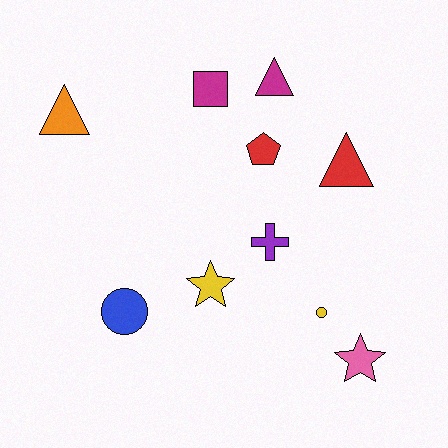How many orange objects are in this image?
There is 1 orange object.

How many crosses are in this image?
There is 1 cross.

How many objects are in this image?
There are 10 objects.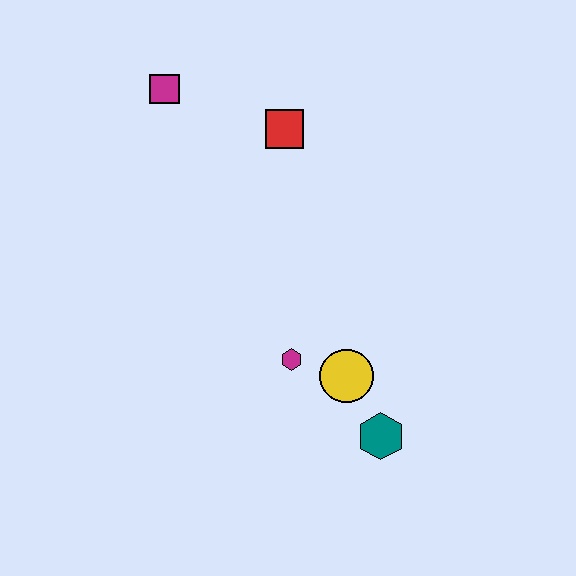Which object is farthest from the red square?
The teal hexagon is farthest from the red square.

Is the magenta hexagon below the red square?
Yes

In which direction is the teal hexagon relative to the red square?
The teal hexagon is below the red square.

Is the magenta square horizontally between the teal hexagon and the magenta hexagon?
No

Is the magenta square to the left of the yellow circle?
Yes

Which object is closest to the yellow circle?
The magenta hexagon is closest to the yellow circle.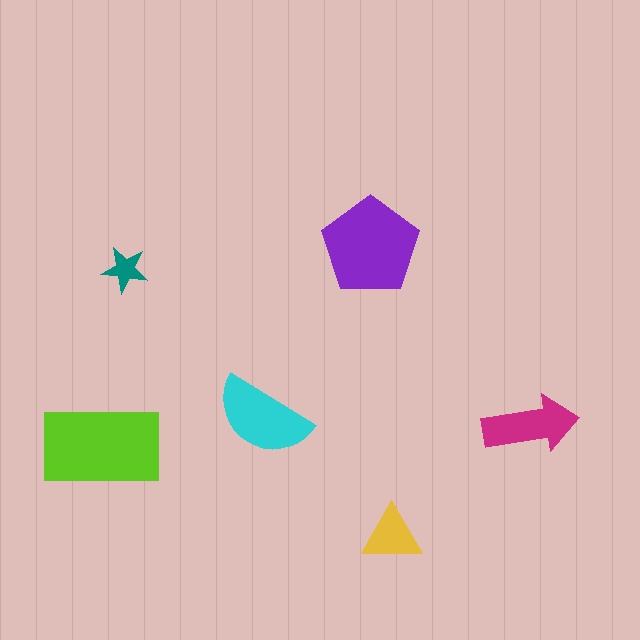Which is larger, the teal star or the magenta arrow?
The magenta arrow.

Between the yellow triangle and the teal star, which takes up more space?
The yellow triangle.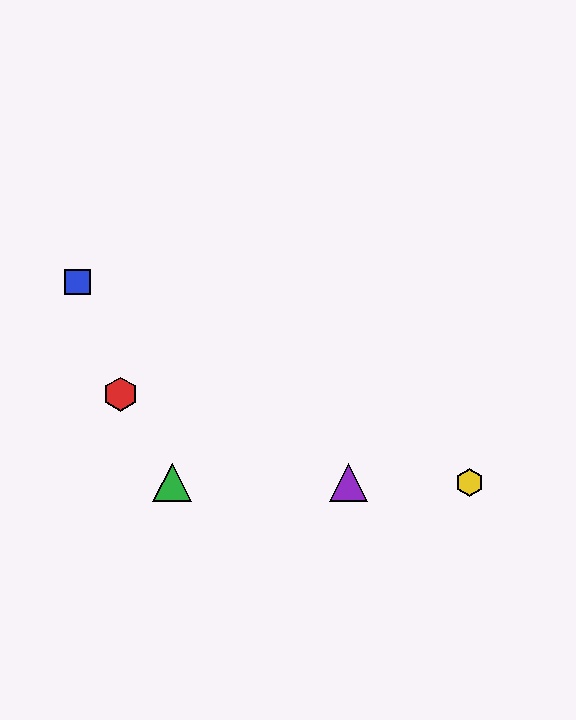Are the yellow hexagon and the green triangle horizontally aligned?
Yes, both are at y≈482.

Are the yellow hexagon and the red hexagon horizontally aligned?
No, the yellow hexagon is at y≈482 and the red hexagon is at y≈394.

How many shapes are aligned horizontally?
3 shapes (the green triangle, the yellow hexagon, the purple triangle) are aligned horizontally.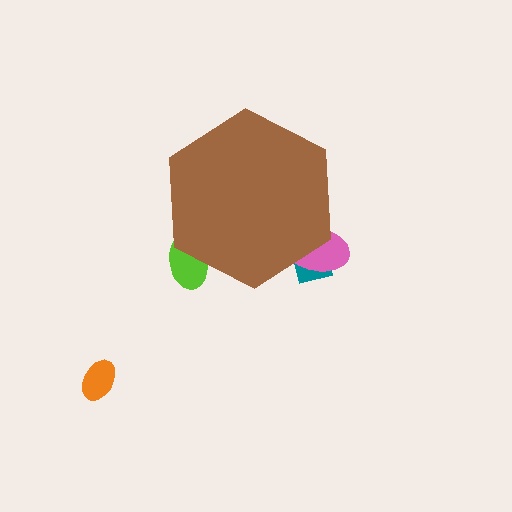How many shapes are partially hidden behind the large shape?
3 shapes are partially hidden.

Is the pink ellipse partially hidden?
Yes, the pink ellipse is partially hidden behind the brown hexagon.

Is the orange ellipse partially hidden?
No, the orange ellipse is fully visible.